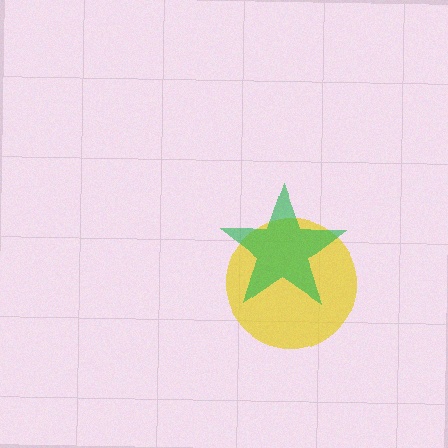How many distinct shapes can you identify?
There are 2 distinct shapes: a yellow circle, a green star.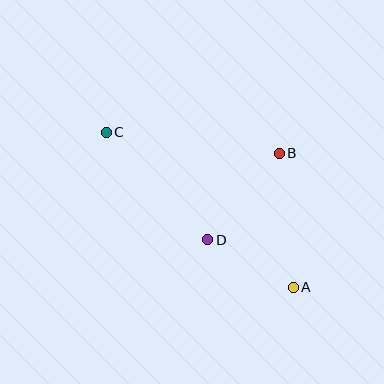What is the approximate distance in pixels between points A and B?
The distance between A and B is approximately 135 pixels.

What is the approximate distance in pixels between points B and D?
The distance between B and D is approximately 112 pixels.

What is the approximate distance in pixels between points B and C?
The distance between B and C is approximately 174 pixels.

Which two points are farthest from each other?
Points A and C are farthest from each other.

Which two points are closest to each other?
Points A and D are closest to each other.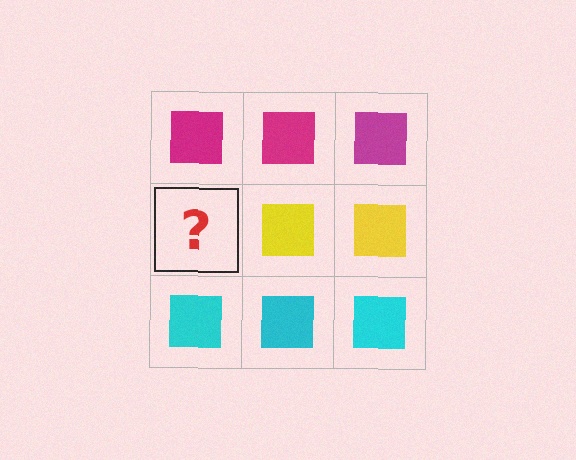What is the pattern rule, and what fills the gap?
The rule is that each row has a consistent color. The gap should be filled with a yellow square.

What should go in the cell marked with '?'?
The missing cell should contain a yellow square.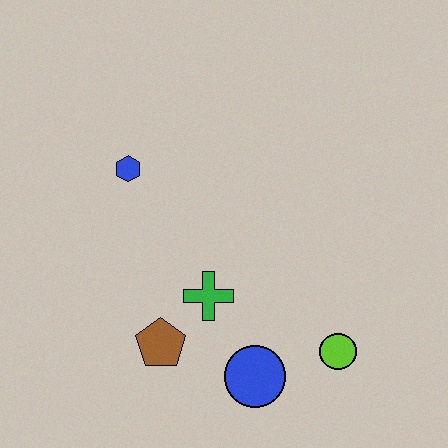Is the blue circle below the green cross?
Yes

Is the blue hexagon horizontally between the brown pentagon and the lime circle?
No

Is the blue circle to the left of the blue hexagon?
No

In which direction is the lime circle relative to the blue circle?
The lime circle is to the right of the blue circle.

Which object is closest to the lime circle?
The blue circle is closest to the lime circle.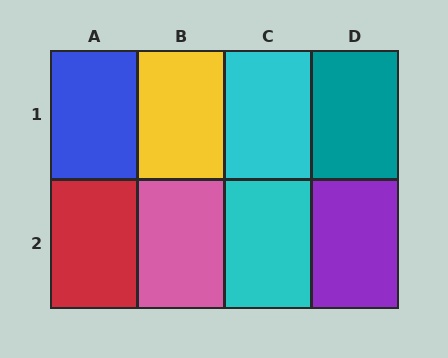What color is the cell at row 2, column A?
Red.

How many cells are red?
1 cell is red.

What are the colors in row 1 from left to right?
Blue, yellow, cyan, teal.